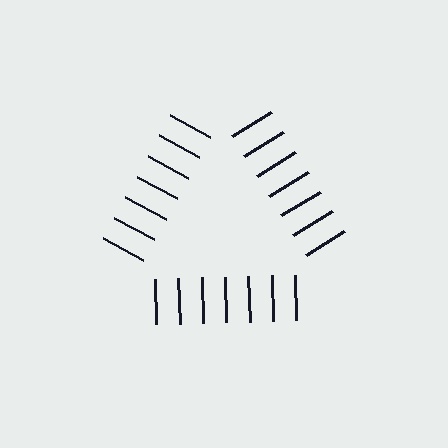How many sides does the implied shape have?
3 sides — the line-ends trace a triangle.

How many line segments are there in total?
21 — 7 along each of the 3 edges.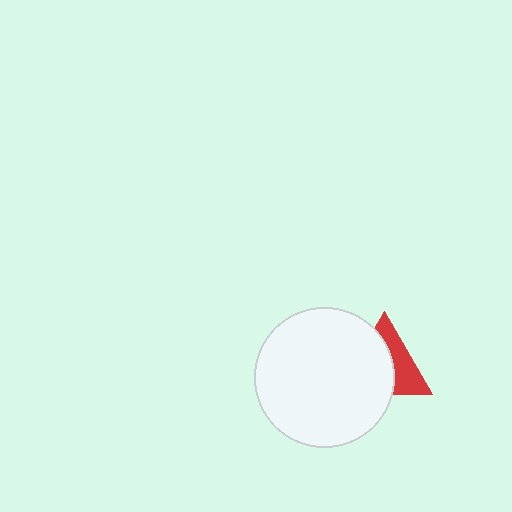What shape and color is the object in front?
The object in front is a white circle.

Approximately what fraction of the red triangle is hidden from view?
Roughly 57% of the red triangle is hidden behind the white circle.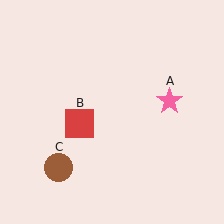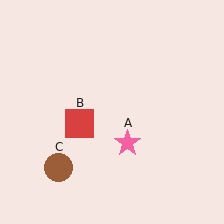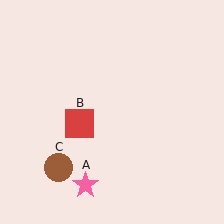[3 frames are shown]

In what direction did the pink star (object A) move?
The pink star (object A) moved down and to the left.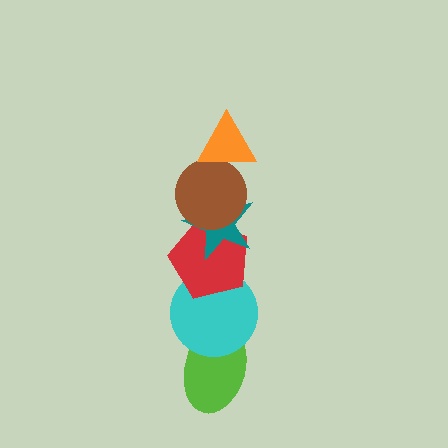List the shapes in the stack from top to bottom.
From top to bottom: the orange triangle, the brown circle, the teal star, the red pentagon, the cyan circle, the lime ellipse.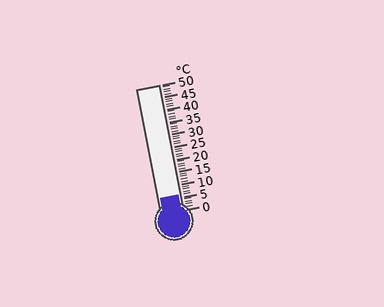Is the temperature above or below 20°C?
The temperature is below 20°C.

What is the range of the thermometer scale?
The thermometer scale ranges from 0°C to 50°C.